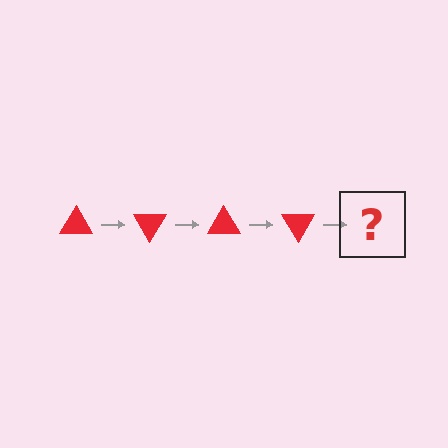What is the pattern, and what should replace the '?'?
The pattern is that the triangle rotates 60 degrees each step. The '?' should be a red triangle rotated 240 degrees.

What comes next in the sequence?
The next element should be a red triangle rotated 240 degrees.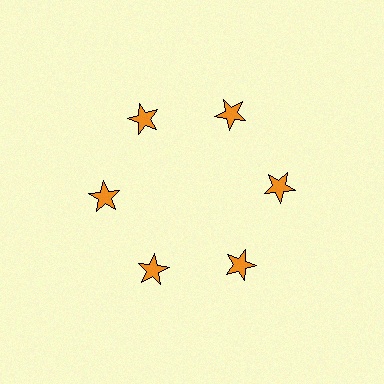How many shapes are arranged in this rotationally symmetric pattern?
There are 6 shapes, arranged in 6 groups of 1.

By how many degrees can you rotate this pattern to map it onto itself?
The pattern maps onto itself every 60 degrees of rotation.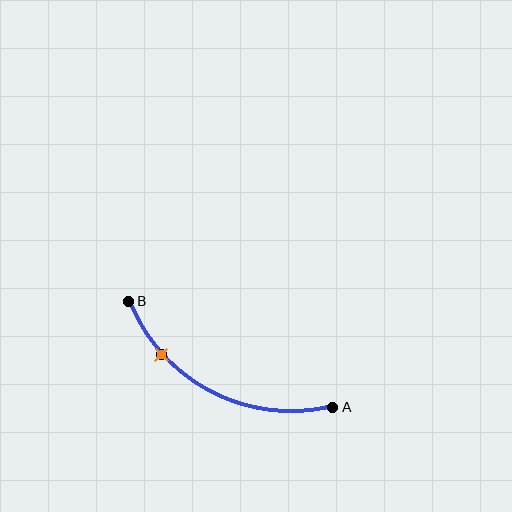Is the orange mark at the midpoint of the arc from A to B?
No. The orange mark lies on the arc but is closer to endpoint B. The arc midpoint would be at the point on the curve equidistant along the arc from both A and B.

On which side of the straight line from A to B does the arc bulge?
The arc bulges below the straight line connecting A and B.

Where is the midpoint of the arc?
The arc midpoint is the point on the curve farthest from the straight line joining A and B. It sits below that line.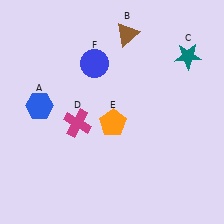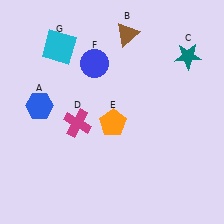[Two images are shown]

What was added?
A cyan square (G) was added in Image 2.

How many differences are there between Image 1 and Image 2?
There is 1 difference between the two images.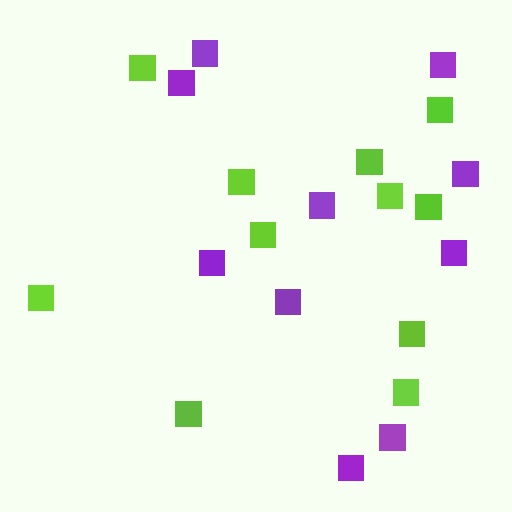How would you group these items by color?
There are 2 groups: one group of purple squares (10) and one group of lime squares (11).